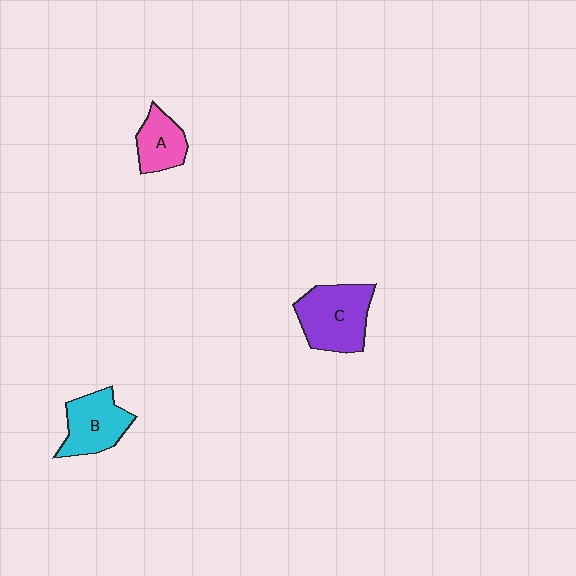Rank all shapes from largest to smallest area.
From largest to smallest: C (purple), B (cyan), A (pink).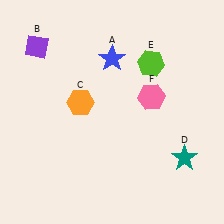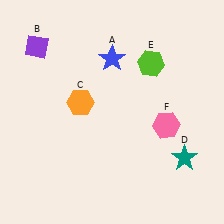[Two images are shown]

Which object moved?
The pink hexagon (F) moved down.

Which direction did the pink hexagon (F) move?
The pink hexagon (F) moved down.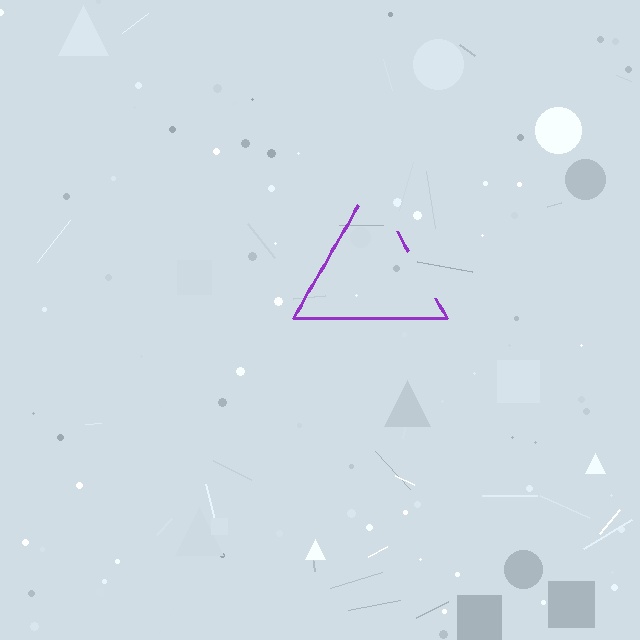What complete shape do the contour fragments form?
The contour fragments form a triangle.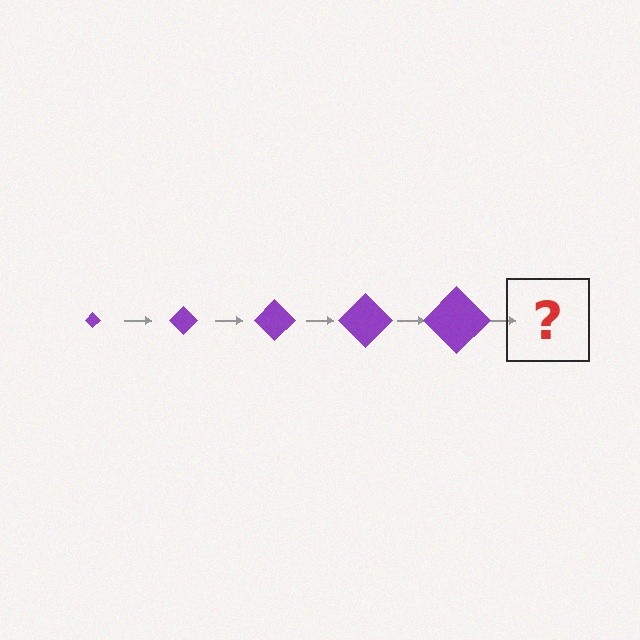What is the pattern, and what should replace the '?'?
The pattern is that the diamond gets progressively larger each step. The '?' should be a purple diamond, larger than the previous one.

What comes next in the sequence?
The next element should be a purple diamond, larger than the previous one.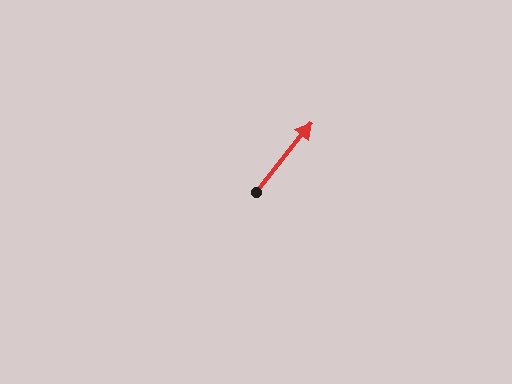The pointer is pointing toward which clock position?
Roughly 1 o'clock.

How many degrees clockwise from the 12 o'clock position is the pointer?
Approximately 39 degrees.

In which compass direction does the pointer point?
Northeast.